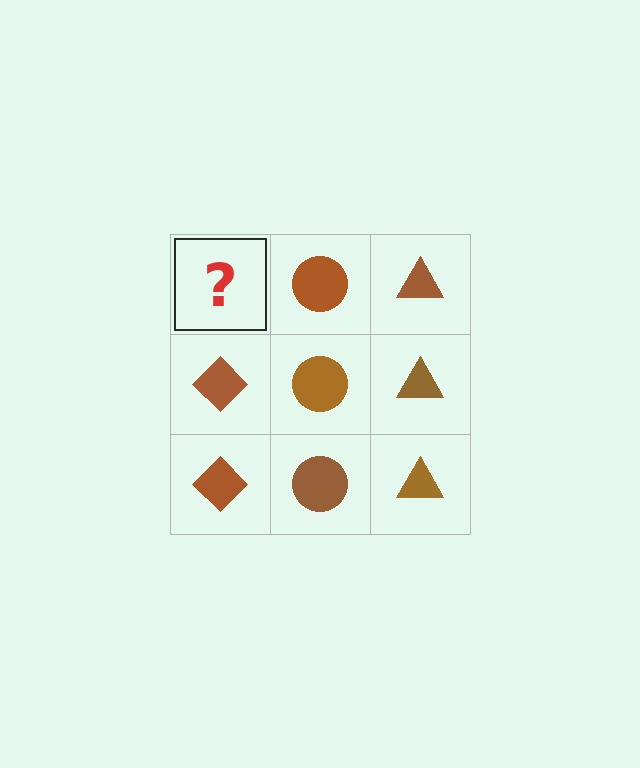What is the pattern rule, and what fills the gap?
The rule is that each column has a consistent shape. The gap should be filled with a brown diamond.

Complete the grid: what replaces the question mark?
The question mark should be replaced with a brown diamond.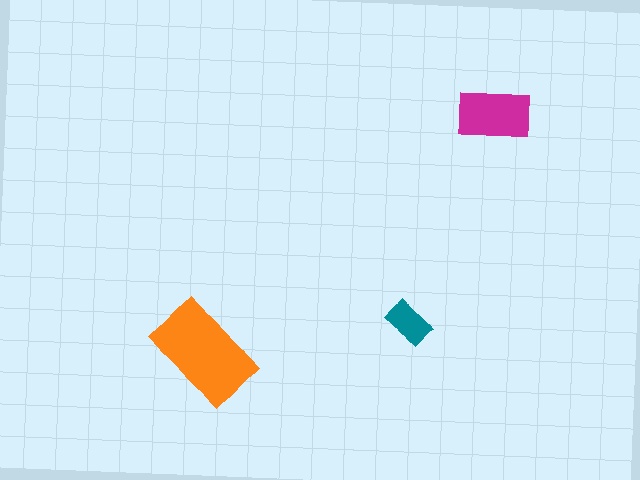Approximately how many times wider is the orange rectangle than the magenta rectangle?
About 1.5 times wider.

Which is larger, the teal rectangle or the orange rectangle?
The orange one.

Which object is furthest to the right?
The magenta rectangle is rightmost.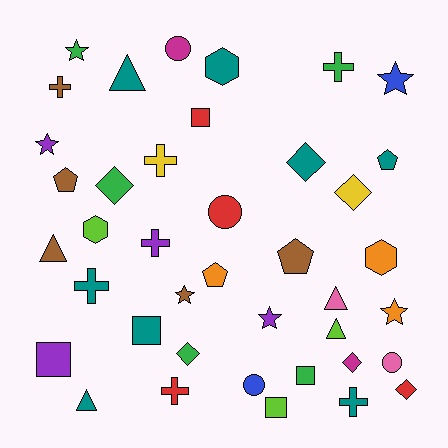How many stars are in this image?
There are 6 stars.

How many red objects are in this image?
There are 4 red objects.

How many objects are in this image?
There are 40 objects.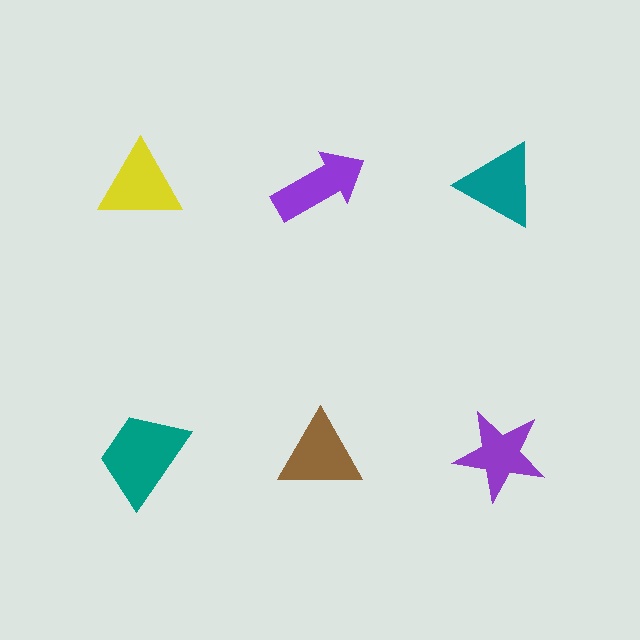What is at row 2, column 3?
A purple star.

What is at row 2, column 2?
A brown triangle.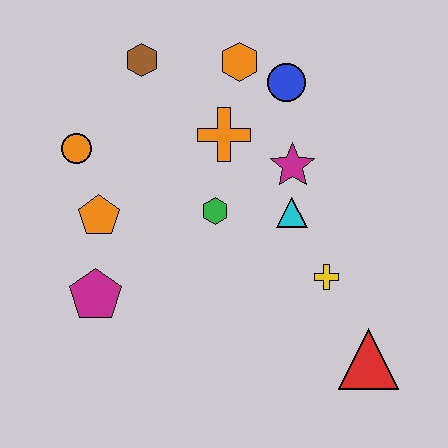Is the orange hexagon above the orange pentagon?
Yes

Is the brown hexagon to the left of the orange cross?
Yes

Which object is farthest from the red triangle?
The brown hexagon is farthest from the red triangle.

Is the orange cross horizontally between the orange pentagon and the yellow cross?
Yes